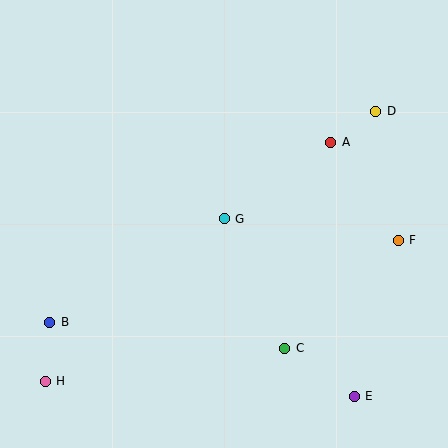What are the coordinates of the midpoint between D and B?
The midpoint between D and B is at (213, 217).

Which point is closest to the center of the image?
Point G at (224, 219) is closest to the center.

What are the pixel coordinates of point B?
Point B is at (50, 322).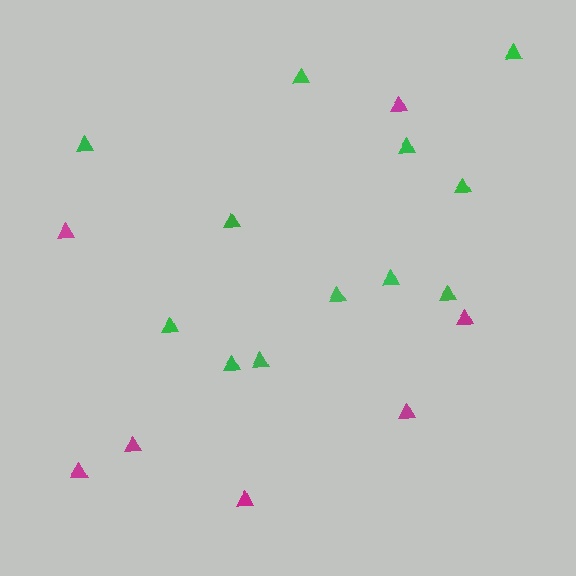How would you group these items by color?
There are 2 groups: one group of magenta triangles (7) and one group of green triangles (12).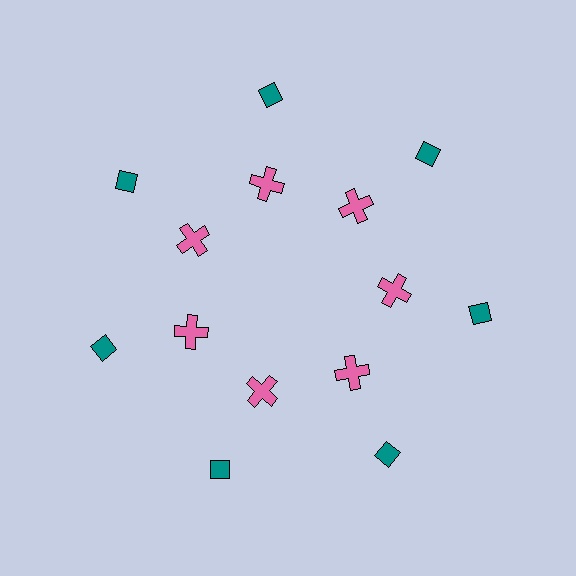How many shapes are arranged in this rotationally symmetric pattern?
There are 14 shapes, arranged in 7 groups of 2.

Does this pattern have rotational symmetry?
Yes, this pattern has 7-fold rotational symmetry. It looks the same after rotating 51 degrees around the center.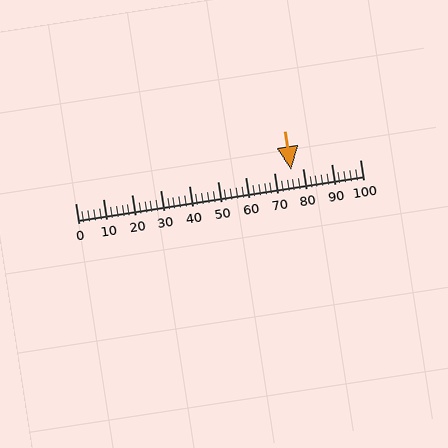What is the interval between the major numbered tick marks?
The major tick marks are spaced 10 units apart.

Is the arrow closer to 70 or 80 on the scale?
The arrow is closer to 80.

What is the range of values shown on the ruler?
The ruler shows values from 0 to 100.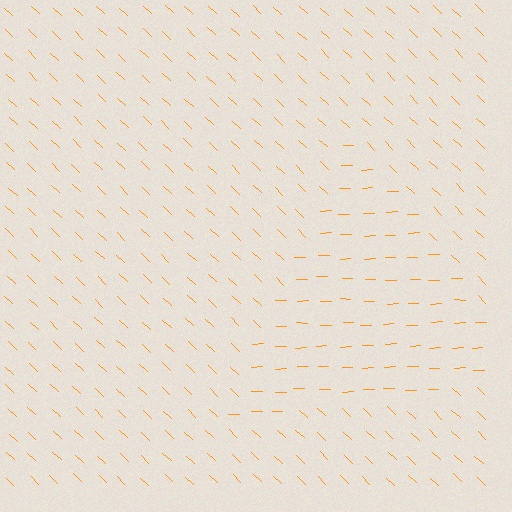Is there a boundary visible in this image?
Yes, there is a texture boundary formed by a change in line orientation.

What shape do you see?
I see a triangle.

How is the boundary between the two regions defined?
The boundary is defined purely by a change in line orientation (approximately 45 degrees difference). All lines are the same color and thickness.